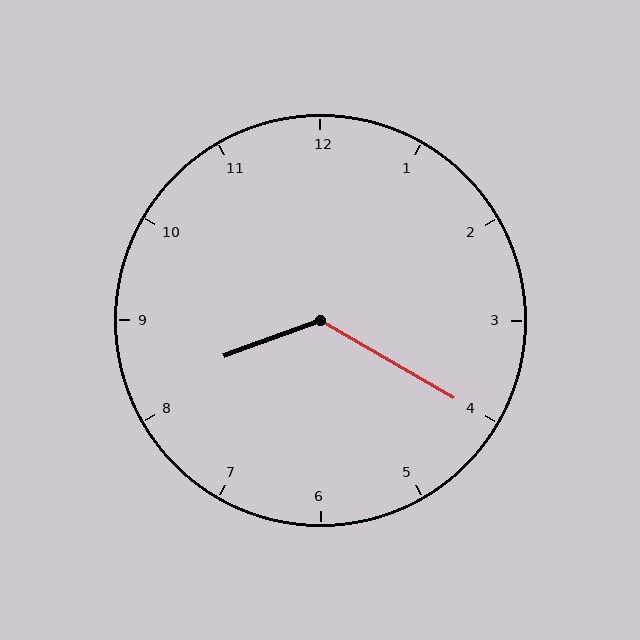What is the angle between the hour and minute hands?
Approximately 130 degrees.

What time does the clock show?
8:20.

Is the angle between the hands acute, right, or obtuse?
It is obtuse.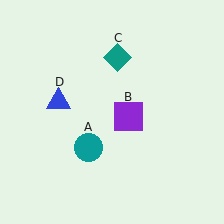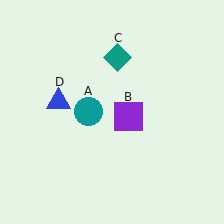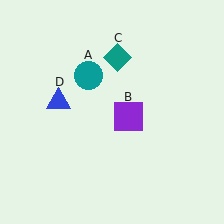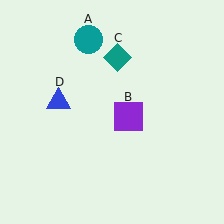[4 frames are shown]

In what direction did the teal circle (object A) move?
The teal circle (object A) moved up.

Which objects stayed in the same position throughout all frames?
Purple square (object B) and teal diamond (object C) and blue triangle (object D) remained stationary.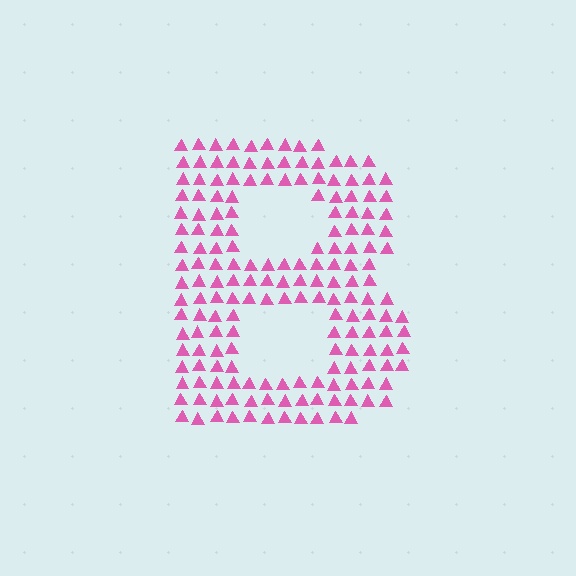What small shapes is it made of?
It is made of small triangles.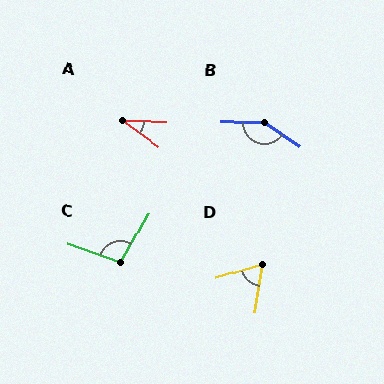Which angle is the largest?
B, at approximately 145 degrees.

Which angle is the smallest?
A, at approximately 35 degrees.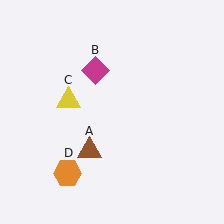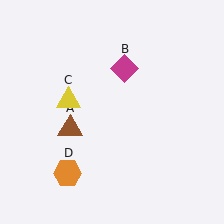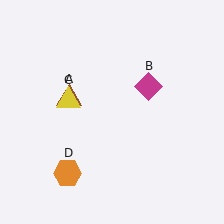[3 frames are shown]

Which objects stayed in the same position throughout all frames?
Yellow triangle (object C) and orange hexagon (object D) remained stationary.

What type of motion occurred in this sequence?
The brown triangle (object A), magenta diamond (object B) rotated clockwise around the center of the scene.